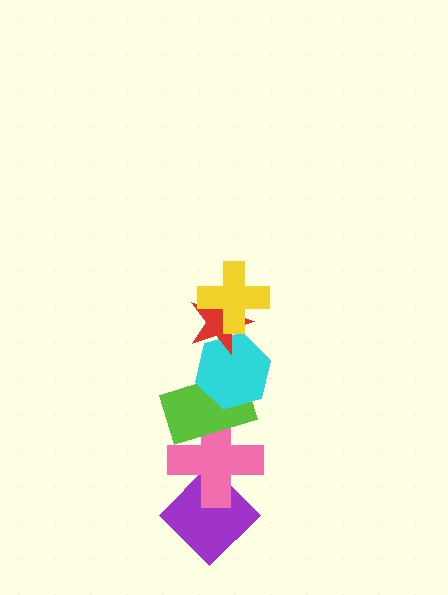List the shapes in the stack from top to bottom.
From top to bottom: the yellow cross, the red star, the cyan hexagon, the lime rectangle, the pink cross, the purple diamond.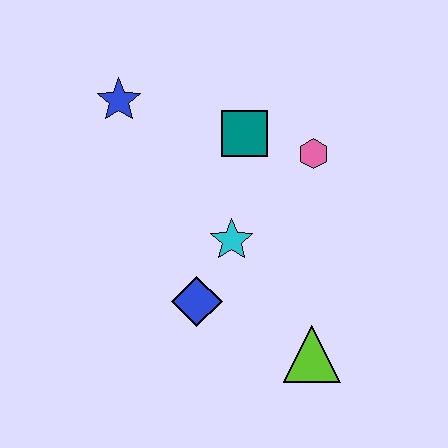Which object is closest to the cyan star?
The blue diamond is closest to the cyan star.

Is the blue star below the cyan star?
No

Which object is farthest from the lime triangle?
The blue star is farthest from the lime triangle.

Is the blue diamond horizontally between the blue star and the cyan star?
Yes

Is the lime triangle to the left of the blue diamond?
No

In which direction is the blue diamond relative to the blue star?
The blue diamond is below the blue star.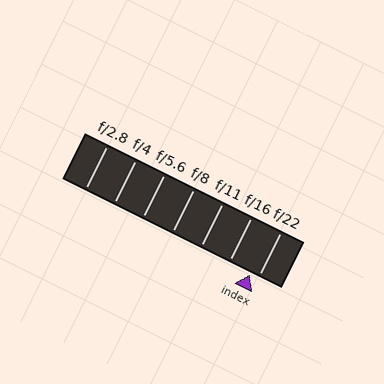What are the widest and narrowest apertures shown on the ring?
The widest aperture shown is f/2.8 and the narrowest is f/22.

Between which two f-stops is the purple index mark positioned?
The index mark is between f/16 and f/22.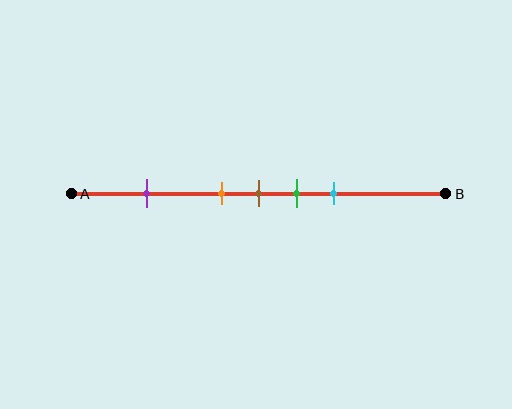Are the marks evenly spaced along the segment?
No, the marks are not evenly spaced.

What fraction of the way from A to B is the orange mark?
The orange mark is approximately 40% (0.4) of the way from A to B.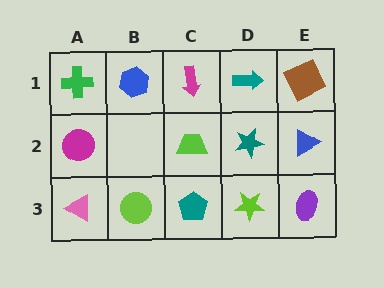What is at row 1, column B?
A blue hexagon.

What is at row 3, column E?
A purple ellipse.